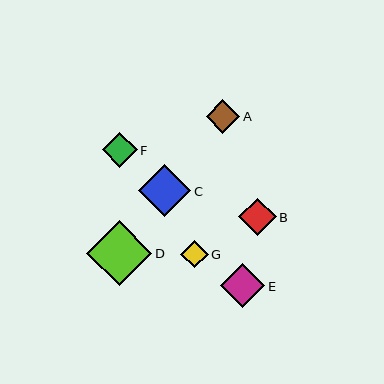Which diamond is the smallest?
Diamond G is the smallest with a size of approximately 28 pixels.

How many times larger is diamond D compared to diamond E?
Diamond D is approximately 1.5 times the size of diamond E.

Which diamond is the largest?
Diamond D is the largest with a size of approximately 65 pixels.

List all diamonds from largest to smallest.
From largest to smallest: D, C, E, B, F, A, G.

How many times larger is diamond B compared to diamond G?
Diamond B is approximately 1.4 times the size of diamond G.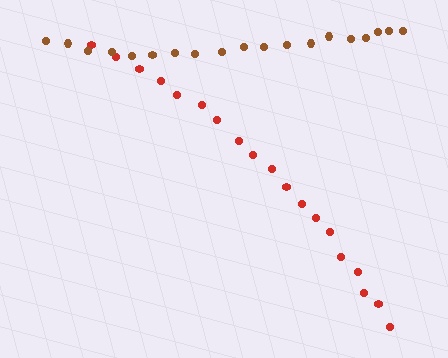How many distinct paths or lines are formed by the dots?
There are 2 distinct paths.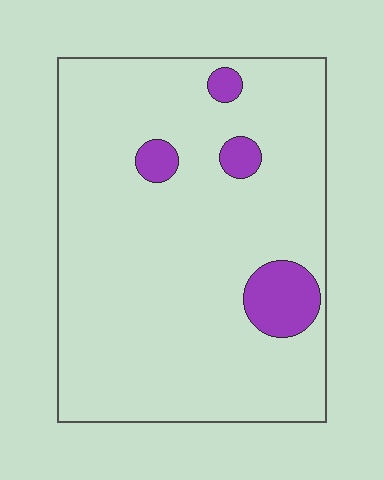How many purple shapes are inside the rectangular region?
4.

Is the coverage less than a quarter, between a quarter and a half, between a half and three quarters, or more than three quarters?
Less than a quarter.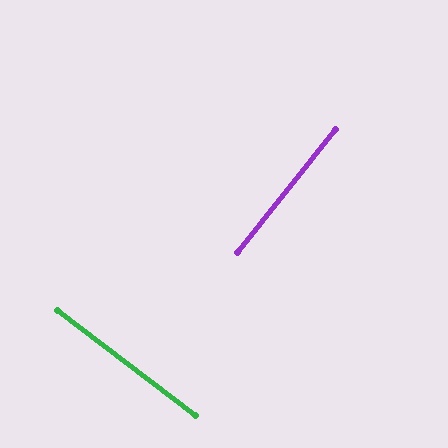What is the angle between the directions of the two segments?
Approximately 88 degrees.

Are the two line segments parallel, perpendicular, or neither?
Perpendicular — they meet at approximately 88°.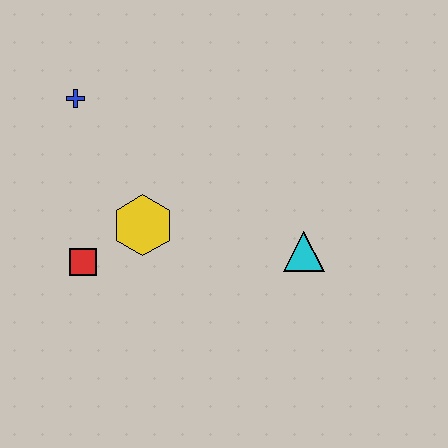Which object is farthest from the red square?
The cyan triangle is farthest from the red square.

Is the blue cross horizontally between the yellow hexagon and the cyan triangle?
No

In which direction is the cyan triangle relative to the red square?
The cyan triangle is to the right of the red square.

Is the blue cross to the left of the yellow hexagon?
Yes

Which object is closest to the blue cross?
The yellow hexagon is closest to the blue cross.